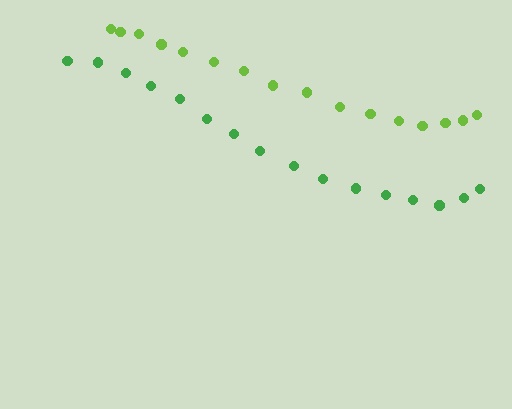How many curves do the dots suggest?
There are 2 distinct paths.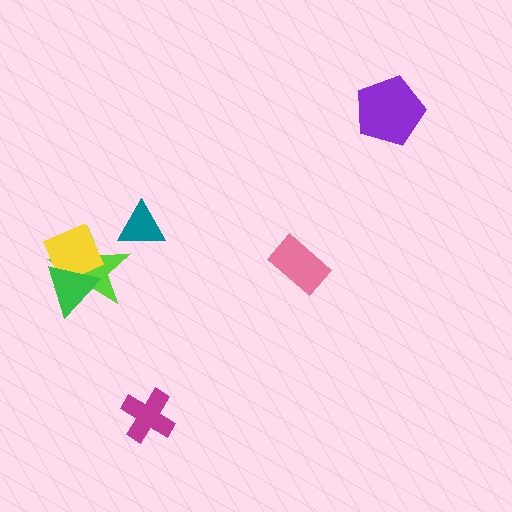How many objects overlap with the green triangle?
2 objects overlap with the green triangle.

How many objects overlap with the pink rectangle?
0 objects overlap with the pink rectangle.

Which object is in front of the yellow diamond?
The green triangle is in front of the yellow diamond.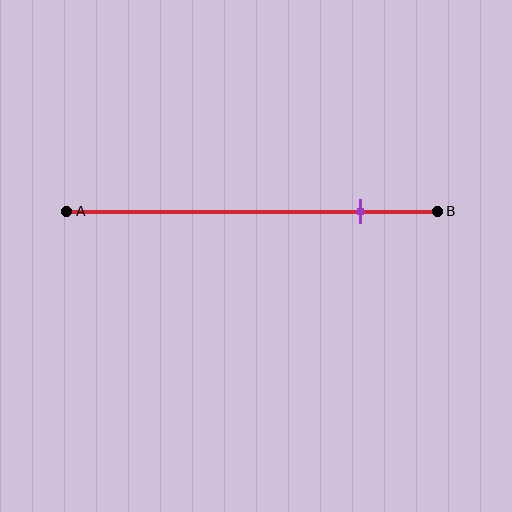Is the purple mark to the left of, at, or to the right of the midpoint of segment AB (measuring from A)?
The purple mark is to the right of the midpoint of segment AB.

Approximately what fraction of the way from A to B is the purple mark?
The purple mark is approximately 80% of the way from A to B.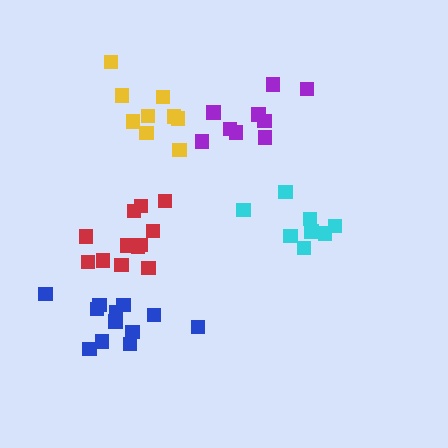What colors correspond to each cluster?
The clusters are colored: yellow, blue, purple, cyan, red.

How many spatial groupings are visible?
There are 5 spatial groupings.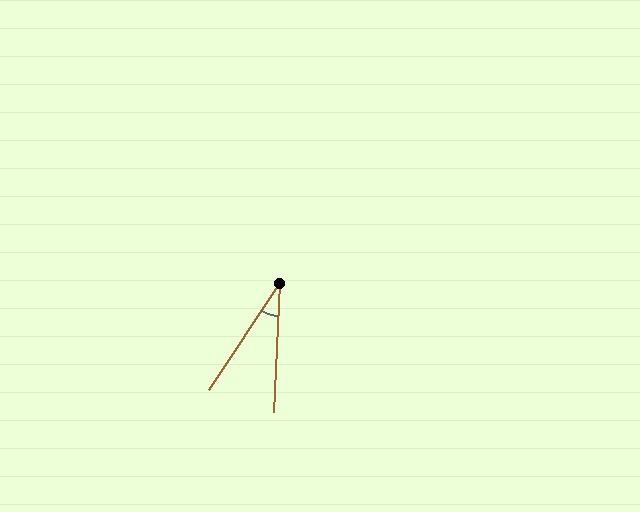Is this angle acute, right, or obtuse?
It is acute.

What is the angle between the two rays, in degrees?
Approximately 31 degrees.